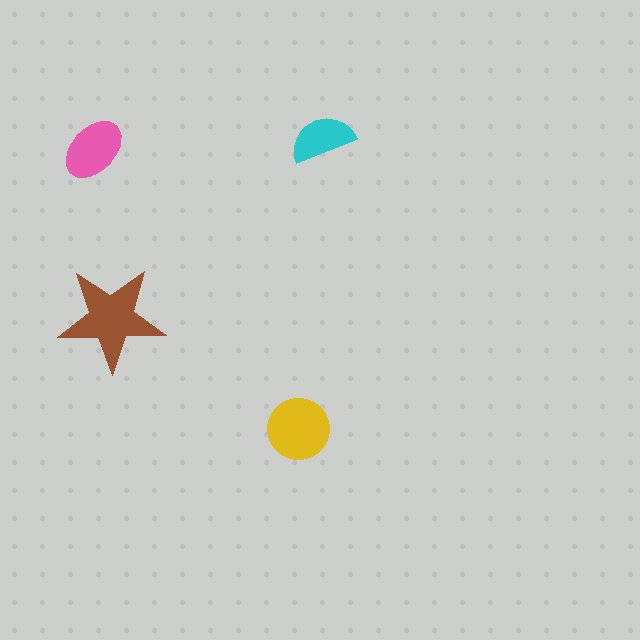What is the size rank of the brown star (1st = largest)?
1st.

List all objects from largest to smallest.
The brown star, the yellow circle, the pink ellipse, the cyan semicircle.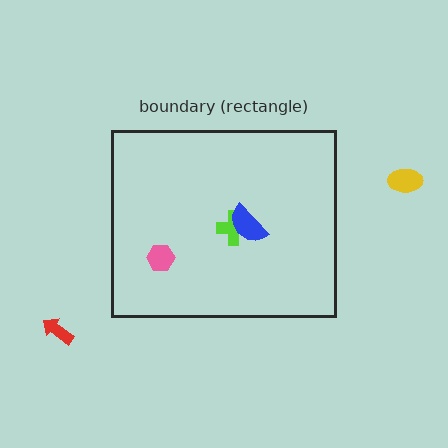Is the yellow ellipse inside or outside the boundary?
Outside.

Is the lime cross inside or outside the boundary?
Inside.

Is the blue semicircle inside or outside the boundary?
Inside.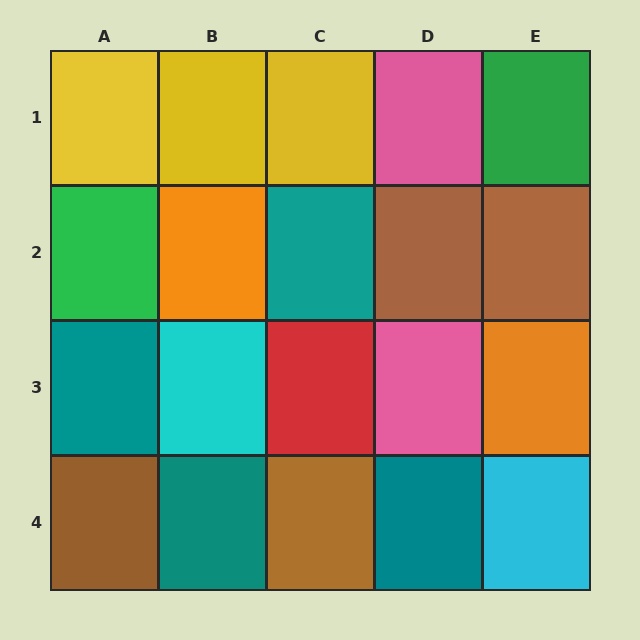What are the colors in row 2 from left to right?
Green, orange, teal, brown, brown.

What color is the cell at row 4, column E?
Cyan.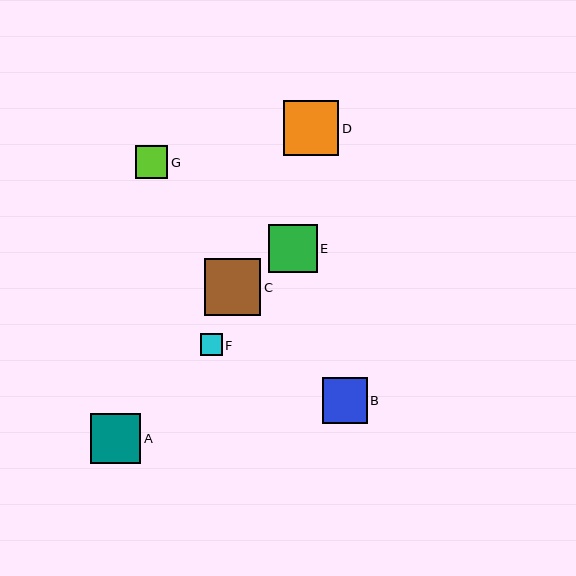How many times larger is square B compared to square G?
Square B is approximately 1.4 times the size of square G.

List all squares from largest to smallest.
From largest to smallest: C, D, A, E, B, G, F.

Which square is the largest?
Square C is the largest with a size of approximately 56 pixels.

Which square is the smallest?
Square F is the smallest with a size of approximately 22 pixels.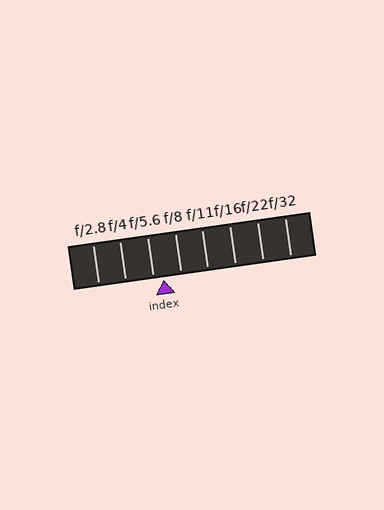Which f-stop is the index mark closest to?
The index mark is closest to f/5.6.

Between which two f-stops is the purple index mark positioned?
The index mark is between f/5.6 and f/8.